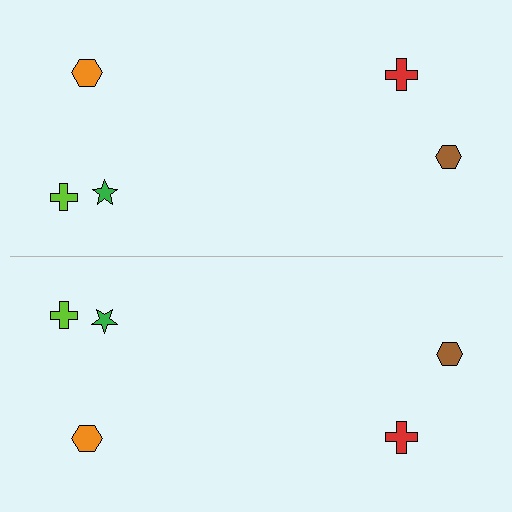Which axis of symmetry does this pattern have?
The pattern has a horizontal axis of symmetry running through the center of the image.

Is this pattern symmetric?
Yes, this pattern has bilateral (reflection) symmetry.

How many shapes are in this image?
There are 10 shapes in this image.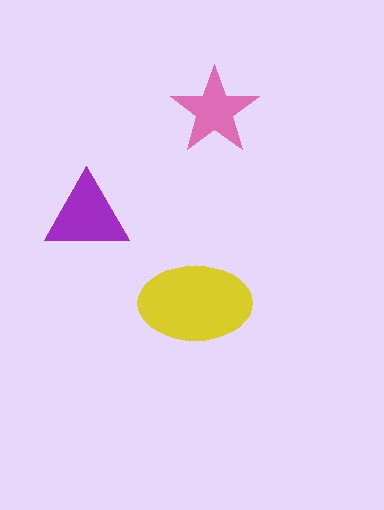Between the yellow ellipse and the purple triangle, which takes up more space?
The yellow ellipse.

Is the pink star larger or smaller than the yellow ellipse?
Smaller.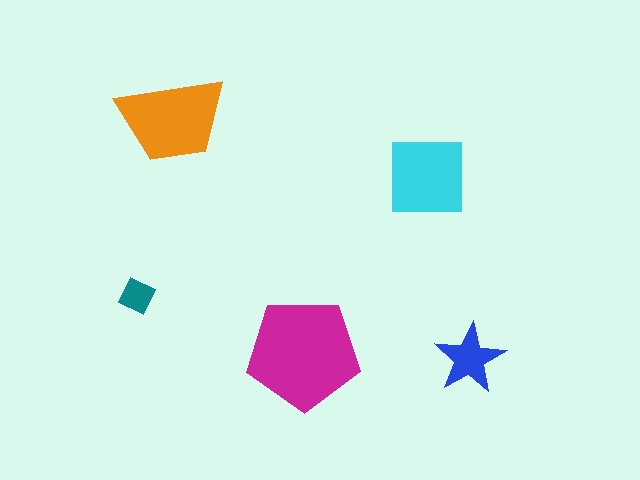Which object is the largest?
The magenta pentagon.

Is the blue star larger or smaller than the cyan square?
Smaller.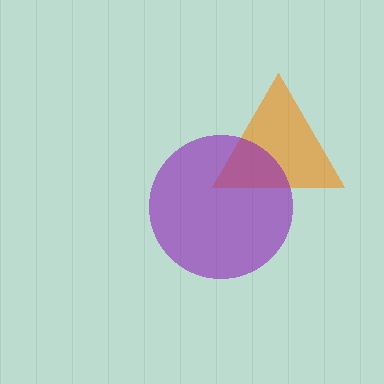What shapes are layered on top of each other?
The layered shapes are: an orange triangle, a purple circle.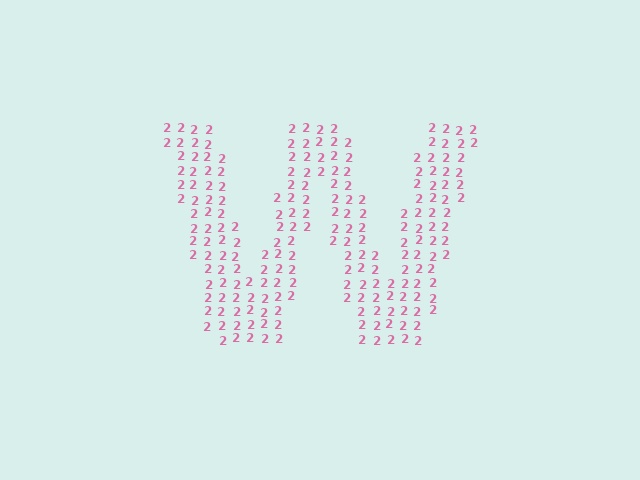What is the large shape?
The large shape is the letter W.